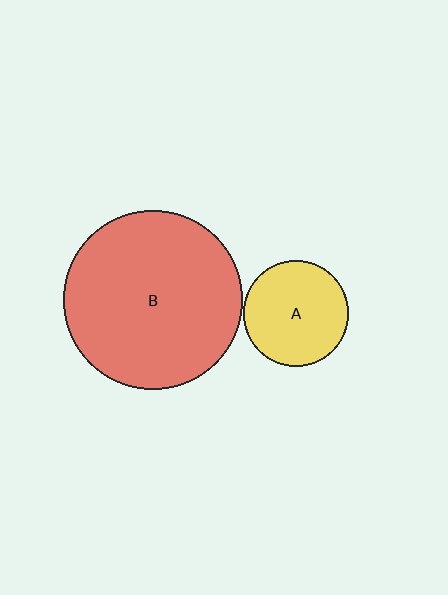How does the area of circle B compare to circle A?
Approximately 2.9 times.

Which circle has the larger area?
Circle B (red).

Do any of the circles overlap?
No, none of the circles overlap.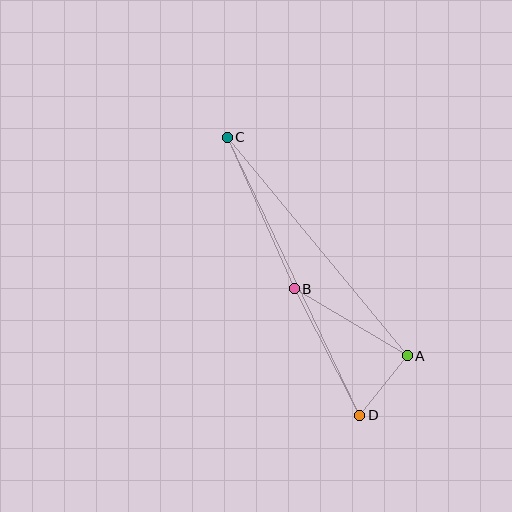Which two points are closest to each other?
Points A and D are closest to each other.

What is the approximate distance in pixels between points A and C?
The distance between A and C is approximately 283 pixels.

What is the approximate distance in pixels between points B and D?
The distance between B and D is approximately 142 pixels.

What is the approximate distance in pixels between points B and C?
The distance between B and C is approximately 166 pixels.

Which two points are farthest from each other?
Points C and D are farthest from each other.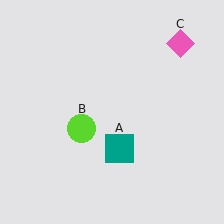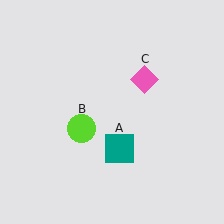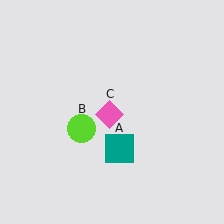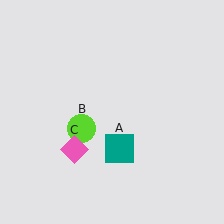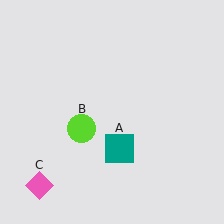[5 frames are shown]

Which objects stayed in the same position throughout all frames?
Teal square (object A) and lime circle (object B) remained stationary.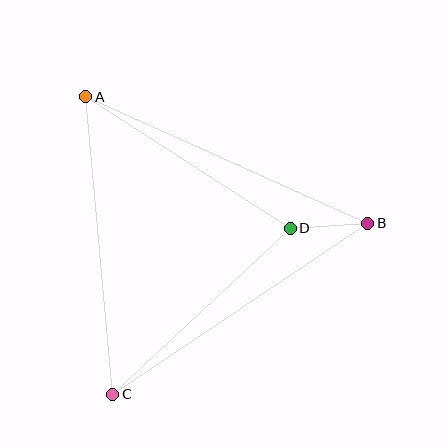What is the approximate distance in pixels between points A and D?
The distance between A and D is approximately 243 pixels.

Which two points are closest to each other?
Points B and D are closest to each other.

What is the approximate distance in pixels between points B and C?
The distance between B and C is approximately 307 pixels.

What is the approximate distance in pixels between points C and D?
The distance between C and D is approximately 243 pixels.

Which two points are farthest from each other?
Points A and B are farthest from each other.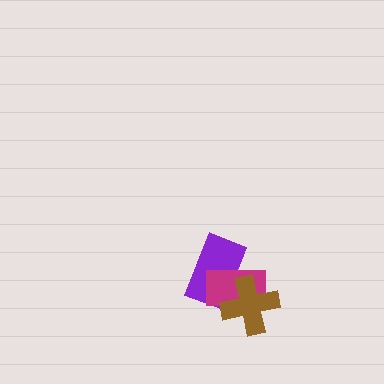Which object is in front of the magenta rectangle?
The brown cross is in front of the magenta rectangle.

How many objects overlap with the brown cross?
2 objects overlap with the brown cross.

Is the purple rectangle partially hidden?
Yes, it is partially covered by another shape.